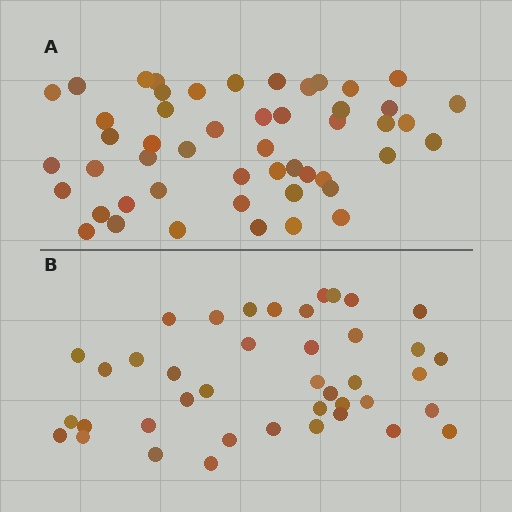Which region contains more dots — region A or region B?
Region A (the top region) has more dots.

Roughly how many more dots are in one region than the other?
Region A has roughly 8 or so more dots than region B.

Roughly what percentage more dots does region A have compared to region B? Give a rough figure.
About 20% more.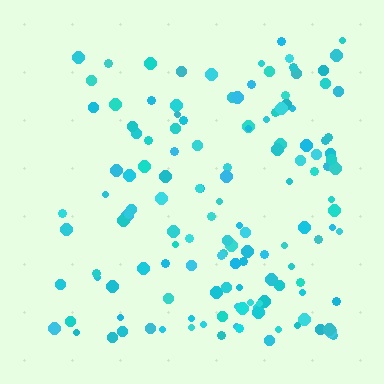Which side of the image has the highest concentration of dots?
The right.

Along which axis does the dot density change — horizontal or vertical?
Horizontal.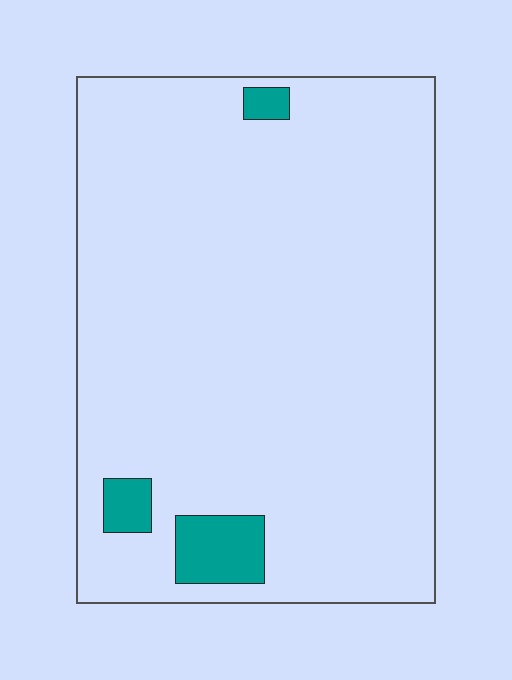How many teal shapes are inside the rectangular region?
3.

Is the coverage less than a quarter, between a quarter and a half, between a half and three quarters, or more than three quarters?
Less than a quarter.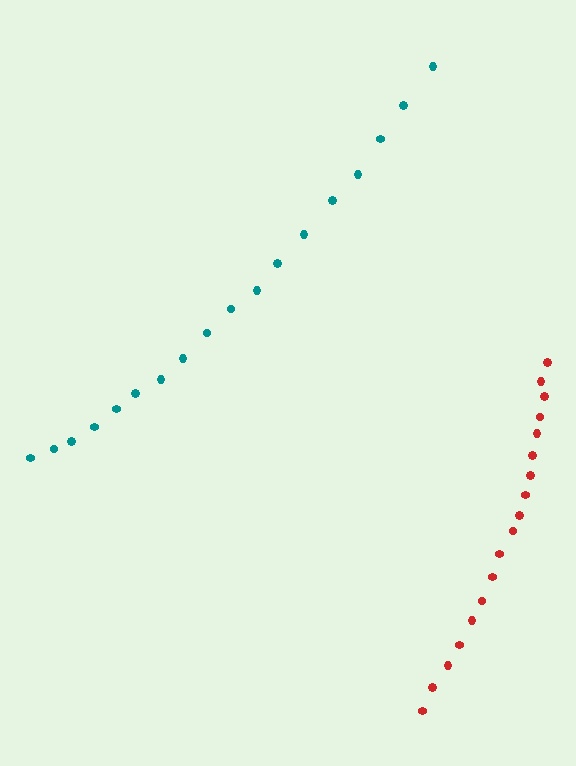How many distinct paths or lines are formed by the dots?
There are 2 distinct paths.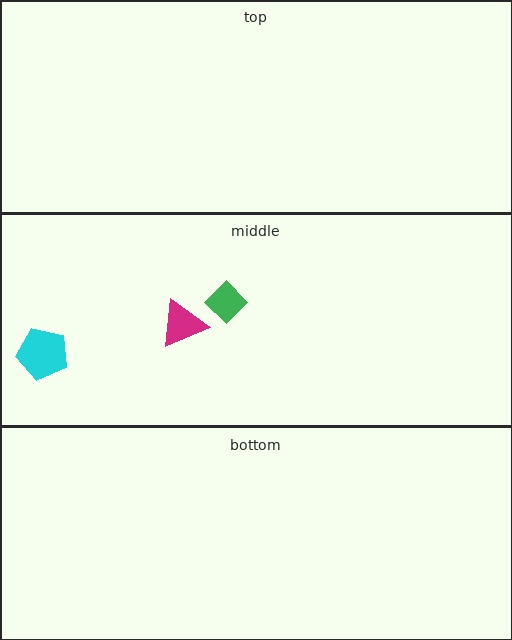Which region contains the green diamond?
The middle region.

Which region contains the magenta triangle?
The middle region.